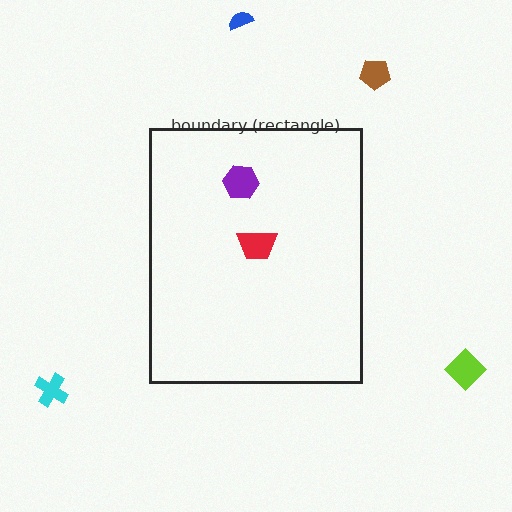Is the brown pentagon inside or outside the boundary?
Outside.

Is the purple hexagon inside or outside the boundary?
Inside.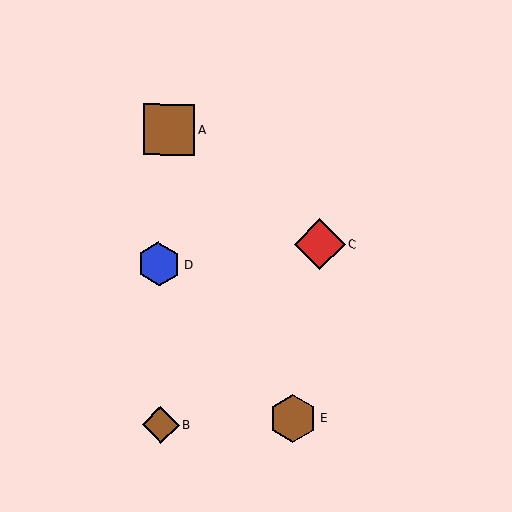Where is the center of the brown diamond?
The center of the brown diamond is at (161, 425).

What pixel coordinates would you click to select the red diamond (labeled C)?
Click at (320, 245) to select the red diamond C.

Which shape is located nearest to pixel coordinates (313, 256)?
The red diamond (labeled C) at (320, 245) is nearest to that location.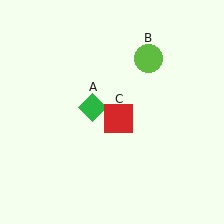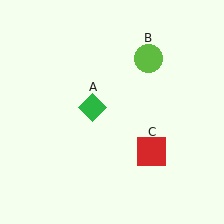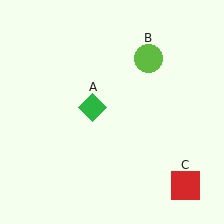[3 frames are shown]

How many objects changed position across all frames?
1 object changed position: red square (object C).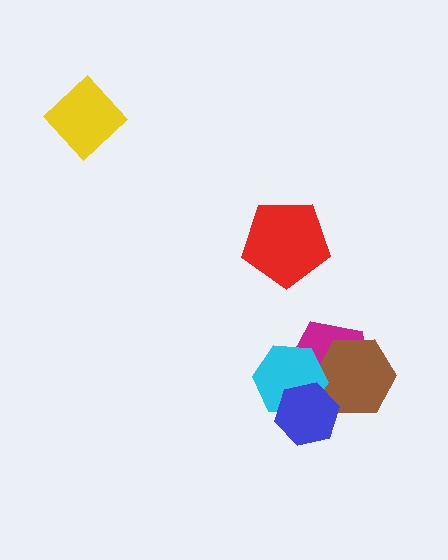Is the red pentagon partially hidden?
No, no other shape covers it.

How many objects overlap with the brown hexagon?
3 objects overlap with the brown hexagon.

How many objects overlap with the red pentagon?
0 objects overlap with the red pentagon.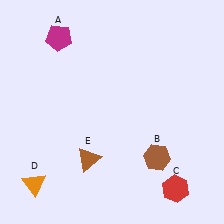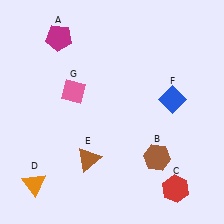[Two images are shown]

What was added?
A blue diamond (F), a pink diamond (G) were added in Image 2.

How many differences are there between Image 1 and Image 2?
There are 2 differences between the two images.